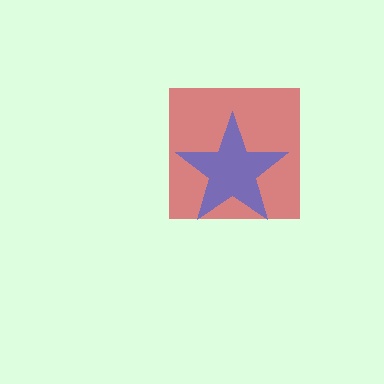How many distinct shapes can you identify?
There are 2 distinct shapes: a red square, a blue star.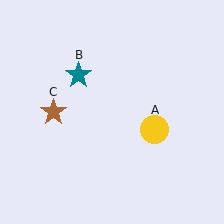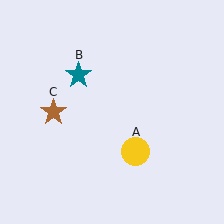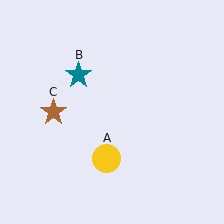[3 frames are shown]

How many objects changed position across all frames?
1 object changed position: yellow circle (object A).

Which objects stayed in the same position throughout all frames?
Teal star (object B) and brown star (object C) remained stationary.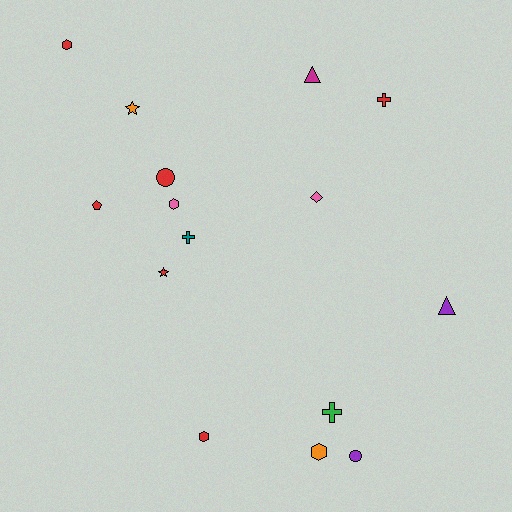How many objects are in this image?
There are 15 objects.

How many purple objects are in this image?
There are 2 purple objects.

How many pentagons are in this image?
There is 1 pentagon.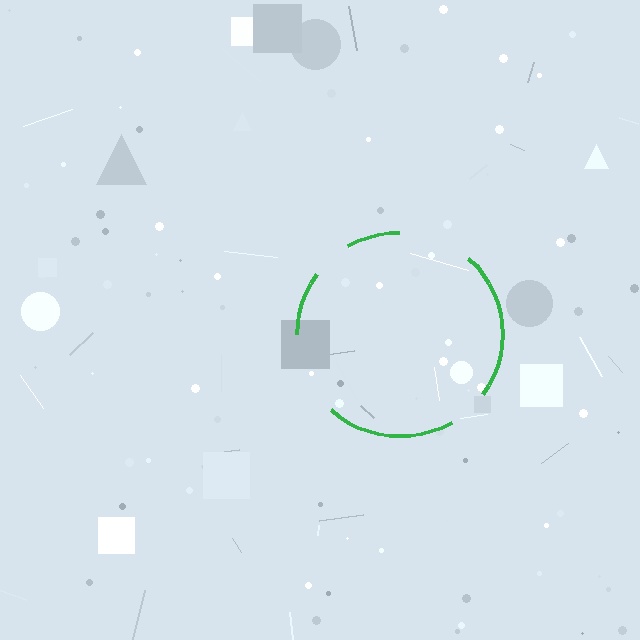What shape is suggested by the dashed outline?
The dashed outline suggests a circle.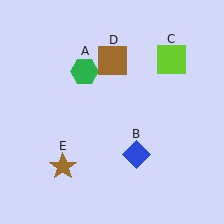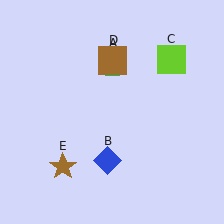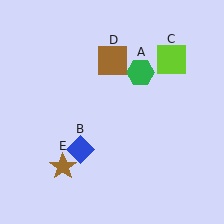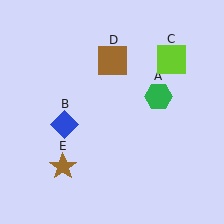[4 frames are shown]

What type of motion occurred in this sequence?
The green hexagon (object A), blue diamond (object B) rotated clockwise around the center of the scene.